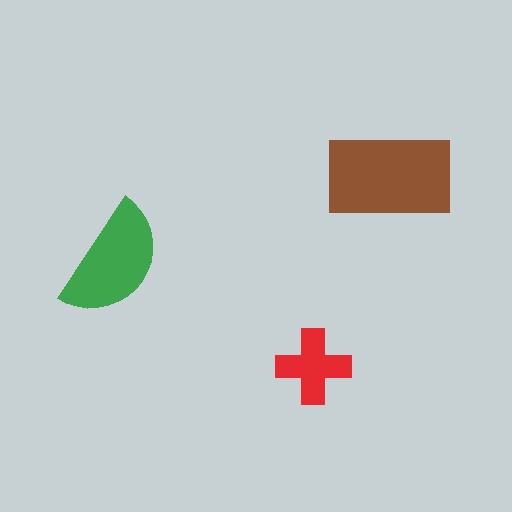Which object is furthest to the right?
The brown rectangle is rightmost.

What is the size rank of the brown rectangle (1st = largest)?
1st.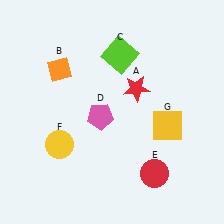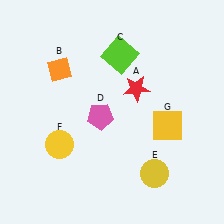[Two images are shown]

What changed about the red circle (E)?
In Image 1, E is red. In Image 2, it changed to yellow.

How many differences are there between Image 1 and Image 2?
There is 1 difference between the two images.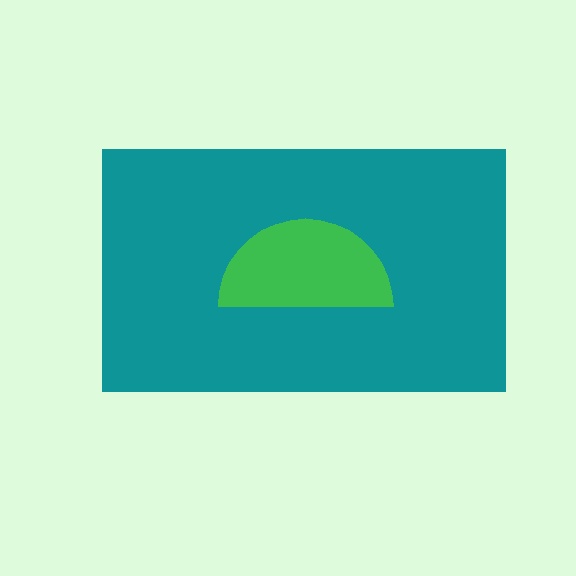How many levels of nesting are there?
2.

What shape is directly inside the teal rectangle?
The green semicircle.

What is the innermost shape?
The green semicircle.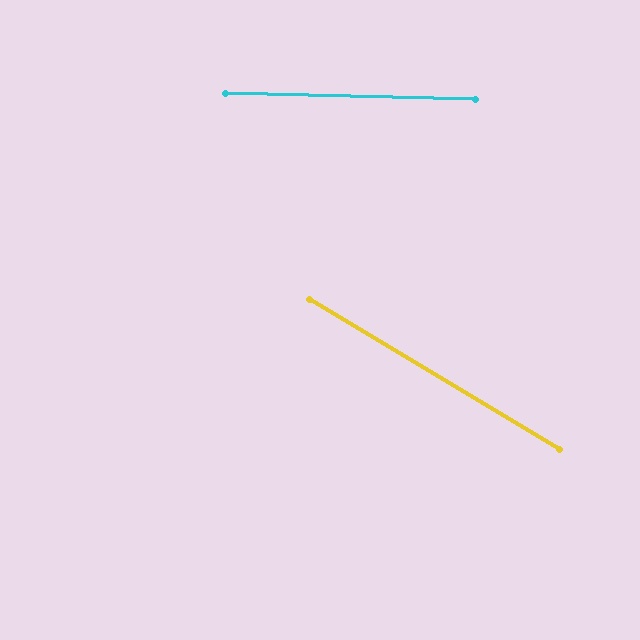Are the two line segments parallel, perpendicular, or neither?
Neither parallel nor perpendicular — they differ by about 30°.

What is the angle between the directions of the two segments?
Approximately 30 degrees.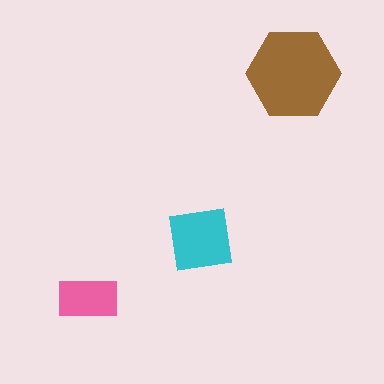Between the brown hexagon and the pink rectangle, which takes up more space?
The brown hexagon.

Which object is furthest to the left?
The pink rectangle is leftmost.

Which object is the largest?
The brown hexagon.